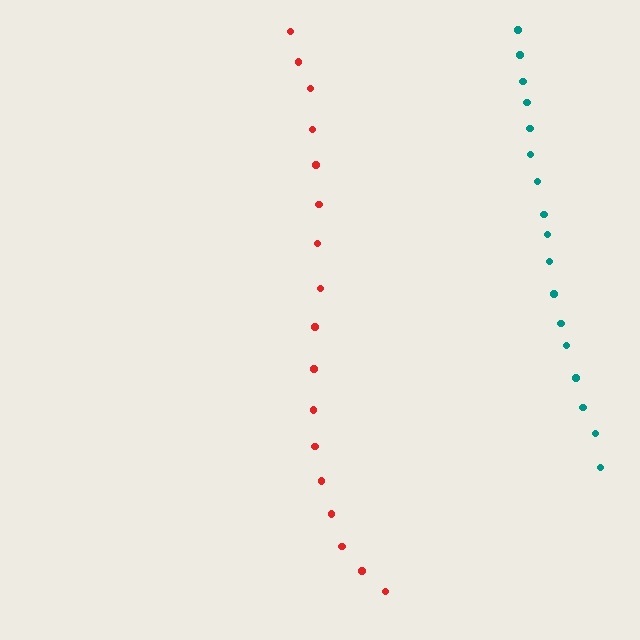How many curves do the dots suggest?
There are 2 distinct paths.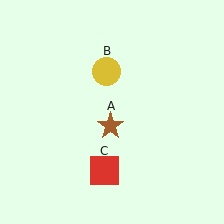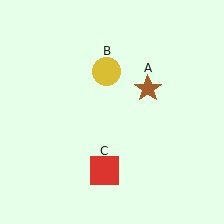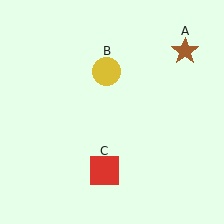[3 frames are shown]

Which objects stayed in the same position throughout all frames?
Yellow circle (object B) and red square (object C) remained stationary.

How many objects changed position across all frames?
1 object changed position: brown star (object A).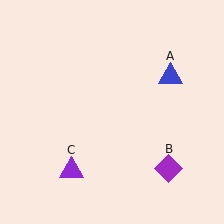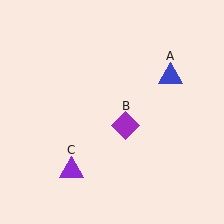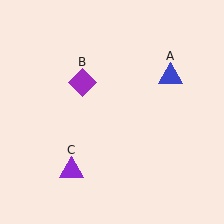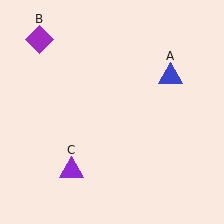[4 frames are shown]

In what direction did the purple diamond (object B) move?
The purple diamond (object B) moved up and to the left.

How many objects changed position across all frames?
1 object changed position: purple diamond (object B).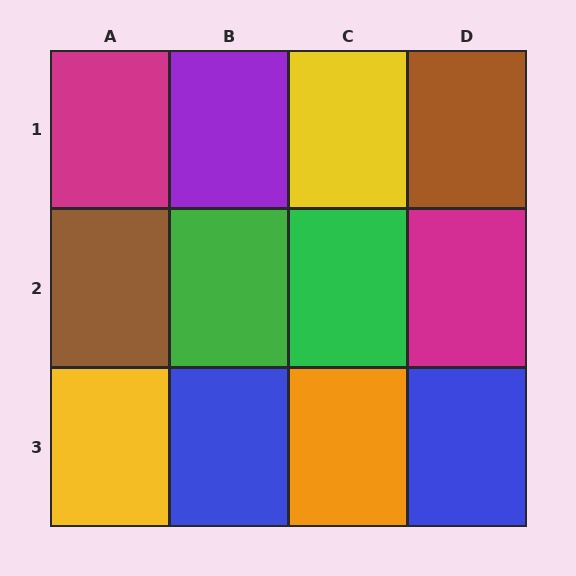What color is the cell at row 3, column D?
Blue.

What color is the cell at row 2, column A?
Brown.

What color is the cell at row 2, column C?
Green.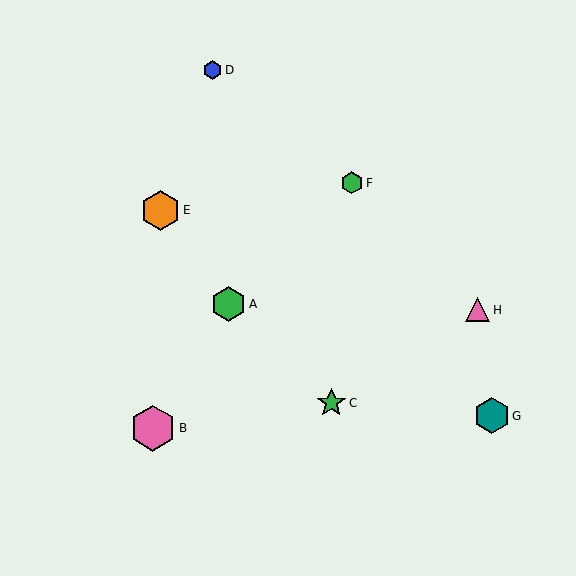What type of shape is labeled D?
Shape D is a blue hexagon.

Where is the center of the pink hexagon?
The center of the pink hexagon is at (153, 428).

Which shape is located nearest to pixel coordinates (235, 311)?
The green hexagon (labeled A) at (229, 304) is nearest to that location.